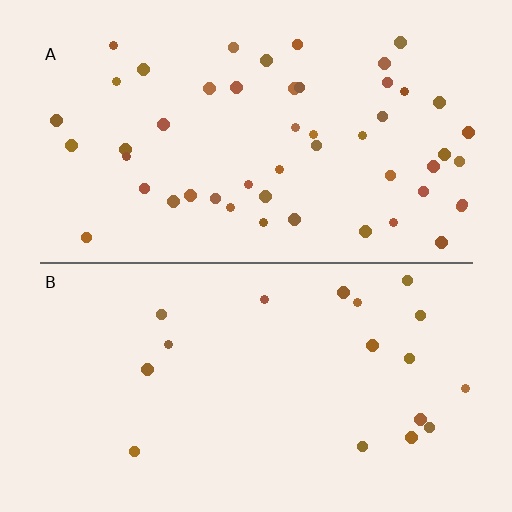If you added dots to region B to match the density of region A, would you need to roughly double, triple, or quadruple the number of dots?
Approximately triple.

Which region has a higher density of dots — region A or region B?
A (the top).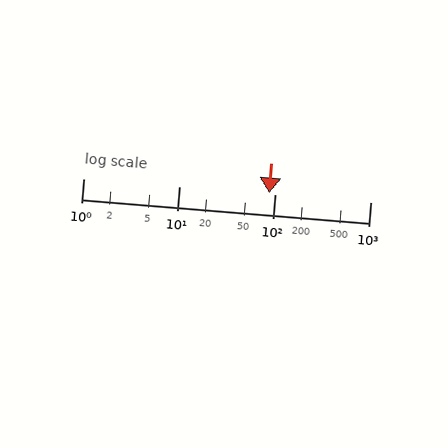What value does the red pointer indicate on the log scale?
The pointer indicates approximately 88.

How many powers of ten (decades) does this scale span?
The scale spans 3 decades, from 1 to 1000.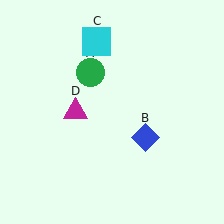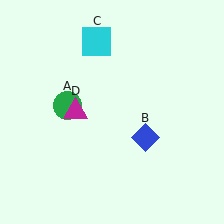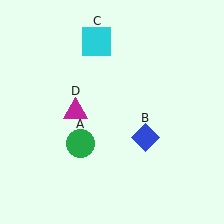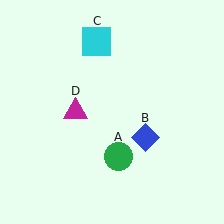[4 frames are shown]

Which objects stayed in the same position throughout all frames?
Blue diamond (object B) and cyan square (object C) and magenta triangle (object D) remained stationary.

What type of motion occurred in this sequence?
The green circle (object A) rotated counterclockwise around the center of the scene.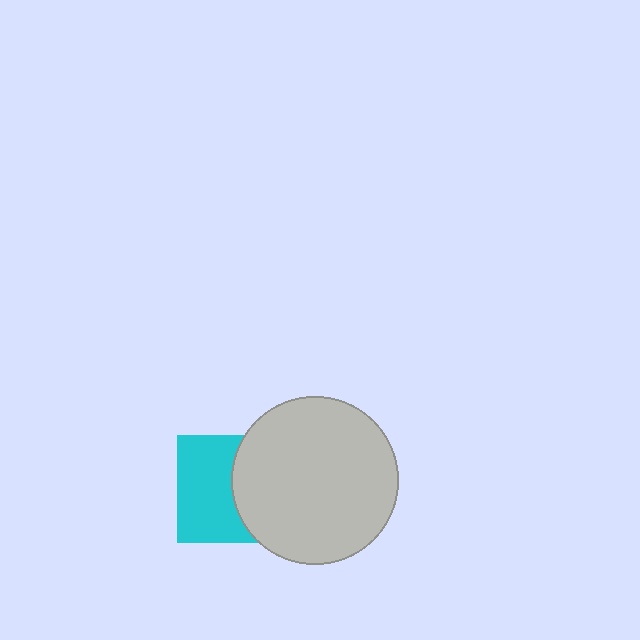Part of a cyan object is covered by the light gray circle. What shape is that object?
It is a square.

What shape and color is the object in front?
The object in front is a light gray circle.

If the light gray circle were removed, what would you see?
You would see the complete cyan square.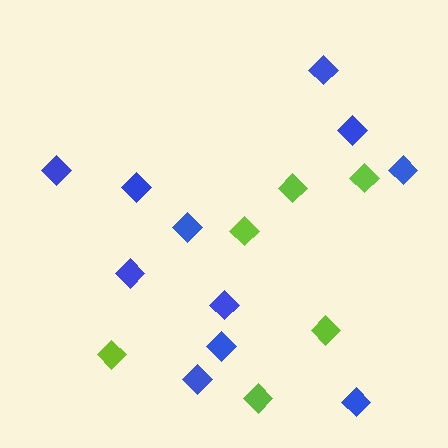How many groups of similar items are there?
There are 2 groups: one group of lime diamonds (6) and one group of blue diamonds (11).